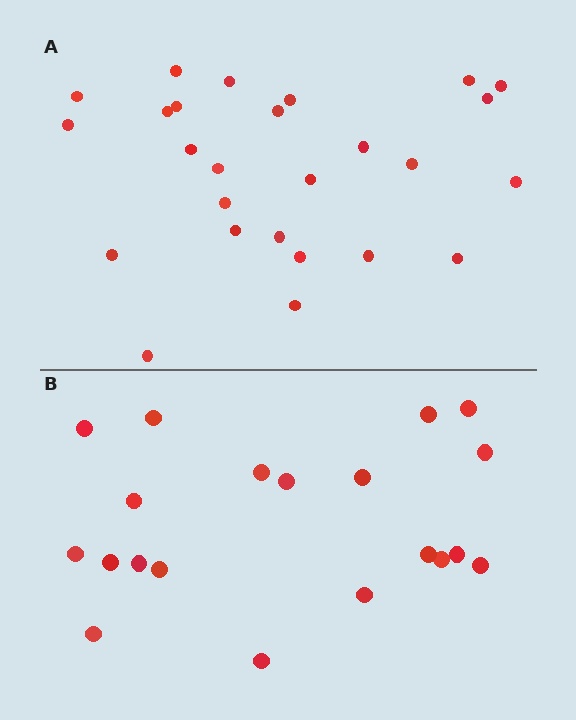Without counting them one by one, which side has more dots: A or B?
Region A (the top region) has more dots.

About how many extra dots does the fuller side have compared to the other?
Region A has about 6 more dots than region B.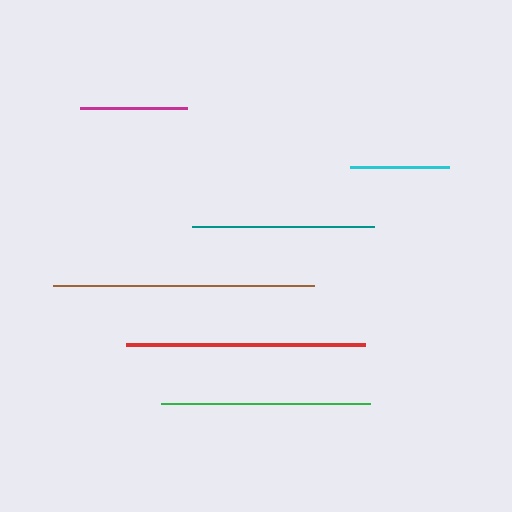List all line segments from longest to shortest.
From longest to shortest: brown, red, green, teal, magenta, cyan.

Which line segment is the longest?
The brown line is the longest at approximately 261 pixels.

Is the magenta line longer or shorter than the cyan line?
The magenta line is longer than the cyan line.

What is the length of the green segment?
The green segment is approximately 209 pixels long.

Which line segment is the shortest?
The cyan line is the shortest at approximately 99 pixels.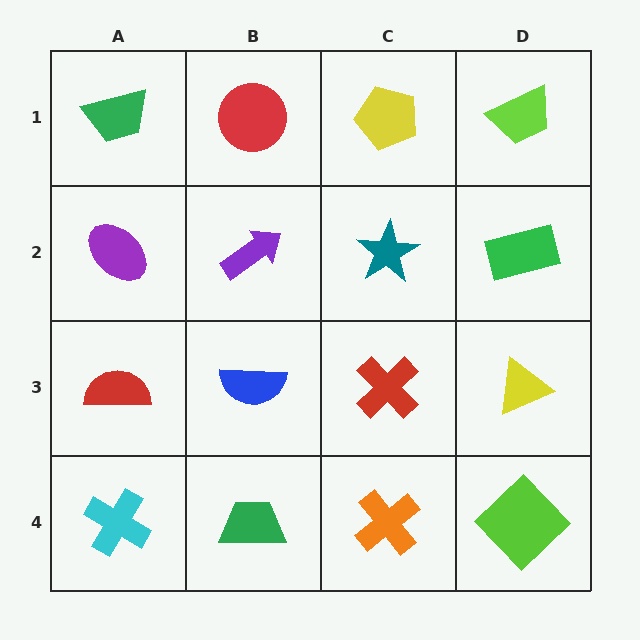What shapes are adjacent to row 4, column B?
A blue semicircle (row 3, column B), a cyan cross (row 4, column A), an orange cross (row 4, column C).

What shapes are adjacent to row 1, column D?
A green rectangle (row 2, column D), a yellow pentagon (row 1, column C).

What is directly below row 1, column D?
A green rectangle.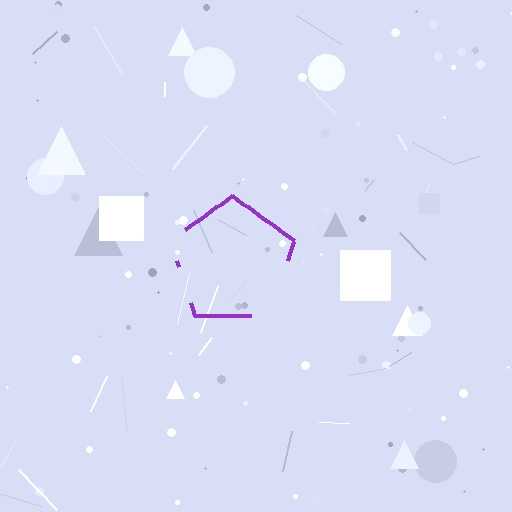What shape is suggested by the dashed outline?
The dashed outline suggests a pentagon.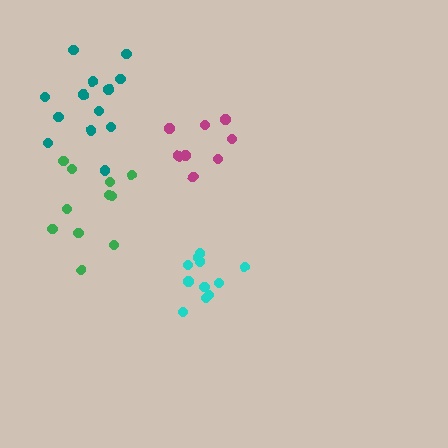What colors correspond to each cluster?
The clusters are colored: cyan, green, teal, magenta.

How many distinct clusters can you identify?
There are 4 distinct clusters.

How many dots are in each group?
Group 1: 11 dots, Group 2: 11 dots, Group 3: 13 dots, Group 4: 8 dots (43 total).